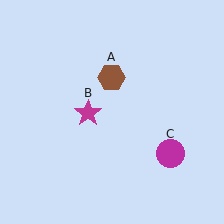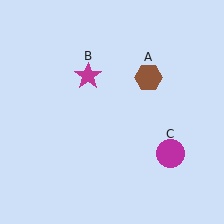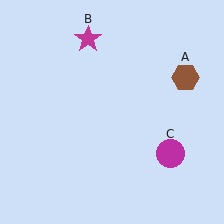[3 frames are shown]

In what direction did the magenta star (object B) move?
The magenta star (object B) moved up.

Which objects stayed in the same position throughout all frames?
Magenta circle (object C) remained stationary.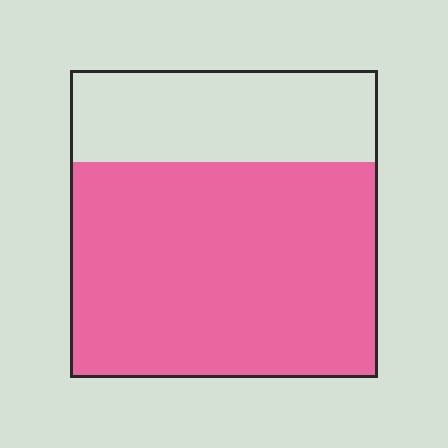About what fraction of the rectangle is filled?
About two thirds (2/3).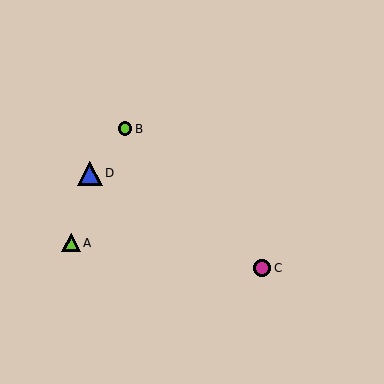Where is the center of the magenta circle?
The center of the magenta circle is at (262, 268).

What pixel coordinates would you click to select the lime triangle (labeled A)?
Click at (71, 243) to select the lime triangle A.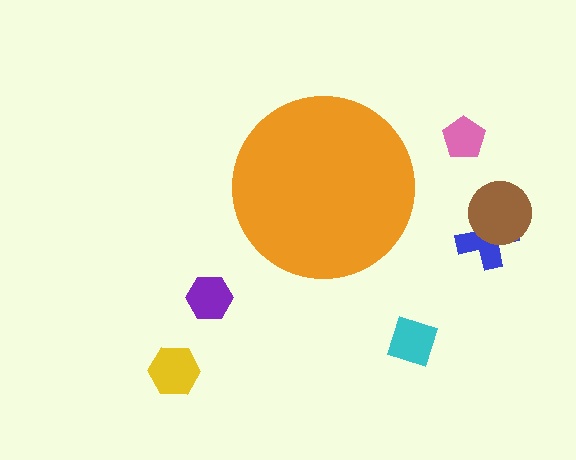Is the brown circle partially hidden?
No, the brown circle is fully visible.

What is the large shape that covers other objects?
An orange circle.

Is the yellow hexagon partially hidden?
No, the yellow hexagon is fully visible.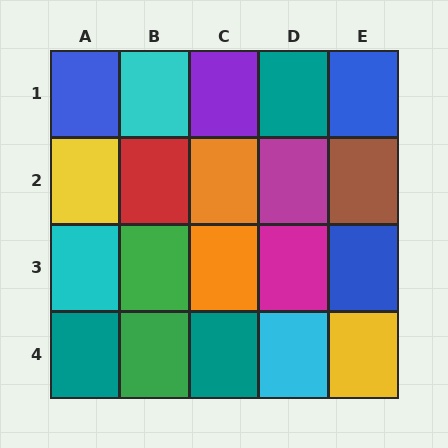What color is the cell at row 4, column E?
Yellow.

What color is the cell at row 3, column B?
Green.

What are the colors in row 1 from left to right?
Blue, cyan, purple, teal, blue.